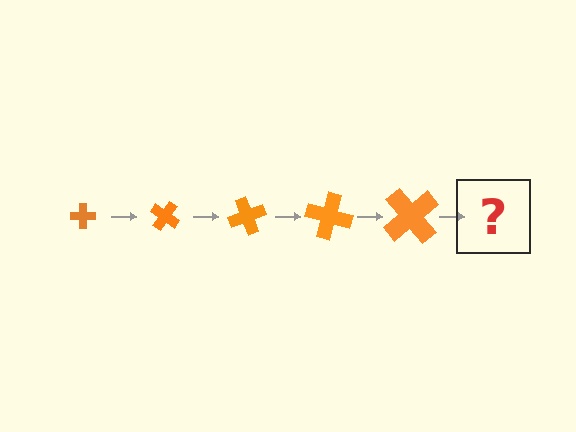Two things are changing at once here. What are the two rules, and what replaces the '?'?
The two rules are that the cross grows larger each step and it rotates 35 degrees each step. The '?' should be a cross, larger than the previous one and rotated 175 degrees from the start.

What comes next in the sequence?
The next element should be a cross, larger than the previous one and rotated 175 degrees from the start.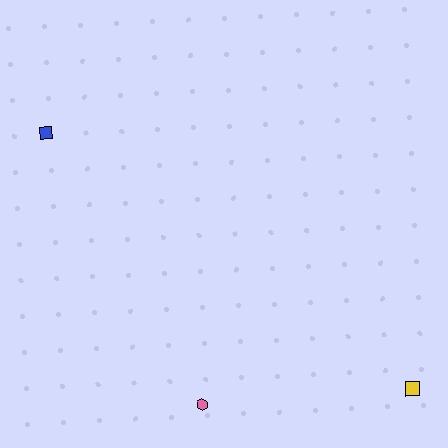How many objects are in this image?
There are 3 objects.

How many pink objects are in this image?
There is 1 pink object.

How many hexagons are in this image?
There is 1 hexagon.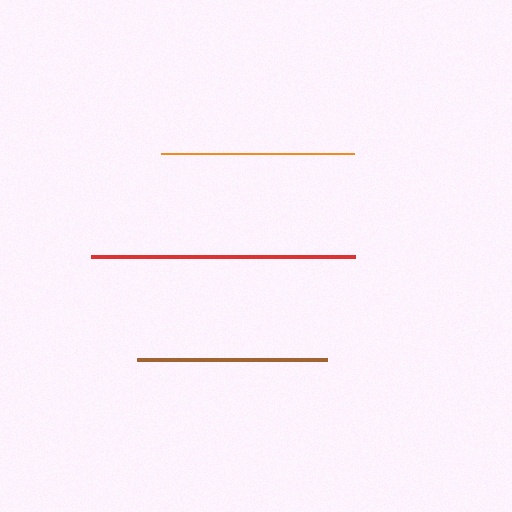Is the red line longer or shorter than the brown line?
The red line is longer than the brown line.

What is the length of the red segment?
The red segment is approximately 264 pixels long.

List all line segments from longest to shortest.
From longest to shortest: red, orange, brown.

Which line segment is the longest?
The red line is the longest at approximately 264 pixels.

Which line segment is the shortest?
The brown line is the shortest at approximately 190 pixels.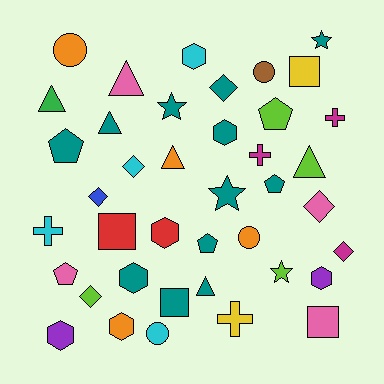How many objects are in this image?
There are 40 objects.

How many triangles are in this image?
There are 6 triangles.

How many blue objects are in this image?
There is 1 blue object.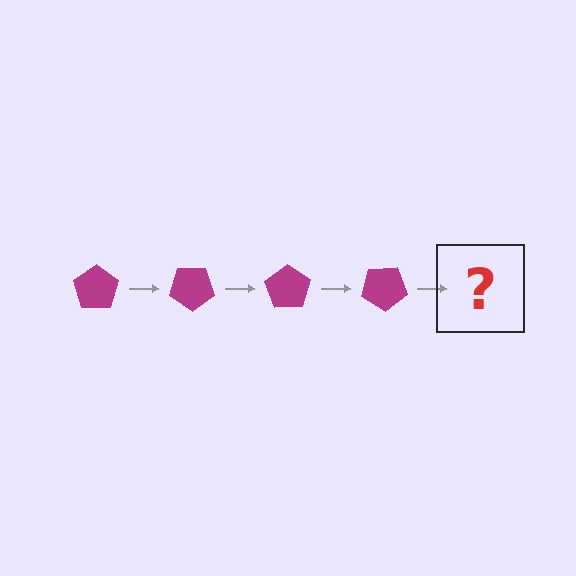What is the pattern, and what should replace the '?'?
The pattern is that the pentagon rotates 35 degrees each step. The '?' should be a magenta pentagon rotated 140 degrees.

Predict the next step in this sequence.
The next step is a magenta pentagon rotated 140 degrees.